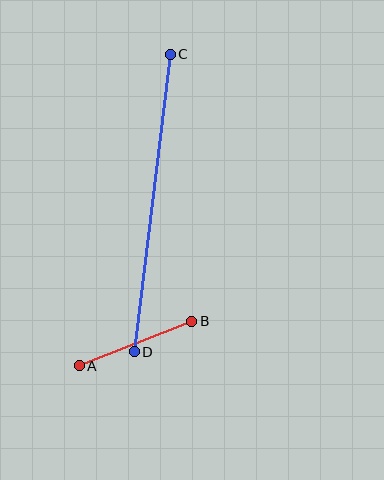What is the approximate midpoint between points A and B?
The midpoint is at approximately (136, 343) pixels.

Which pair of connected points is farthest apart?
Points C and D are farthest apart.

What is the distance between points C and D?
The distance is approximately 300 pixels.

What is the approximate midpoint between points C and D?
The midpoint is at approximately (152, 203) pixels.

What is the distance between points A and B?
The distance is approximately 121 pixels.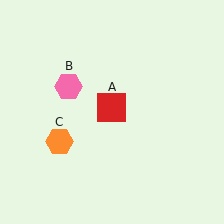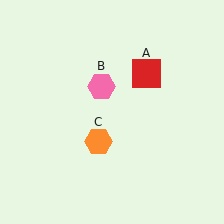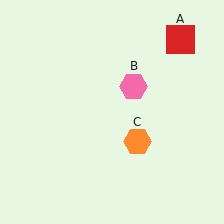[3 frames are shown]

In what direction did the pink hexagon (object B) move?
The pink hexagon (object B) moved right.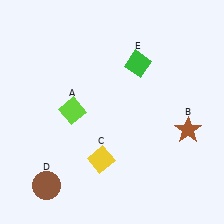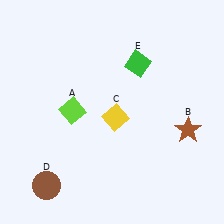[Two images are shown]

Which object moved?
The yellow diamond (C) moved up.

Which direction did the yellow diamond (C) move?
The yellow diamond (C) moved up.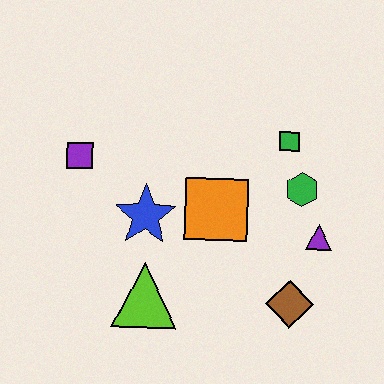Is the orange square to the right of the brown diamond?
No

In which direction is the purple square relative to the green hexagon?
The purple square is to the left of the green hexagon.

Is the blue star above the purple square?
No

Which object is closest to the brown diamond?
The purple triangle is closest to the brown diamond.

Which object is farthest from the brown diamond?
The purple square is farthest from the brown diamond.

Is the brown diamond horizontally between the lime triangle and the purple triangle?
Yes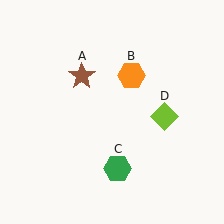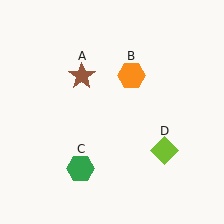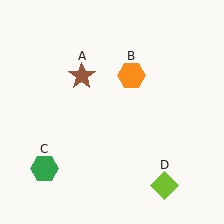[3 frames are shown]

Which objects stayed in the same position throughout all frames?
Brown star (object A) and orange hexagon (object B) remained stationary.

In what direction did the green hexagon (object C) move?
The green hexagon (object C) moved left.